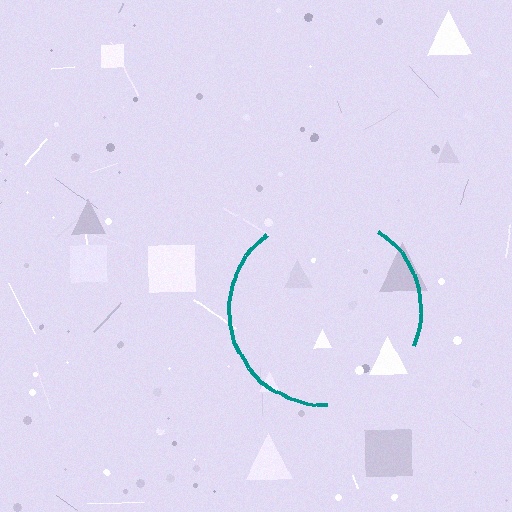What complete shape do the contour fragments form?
The contour fragments form a circle.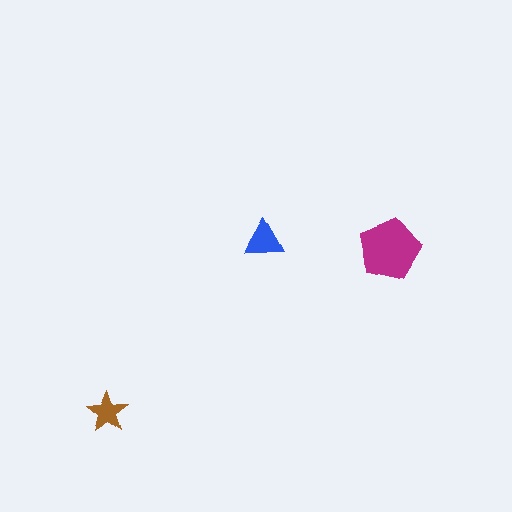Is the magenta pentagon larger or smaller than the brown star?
Larger.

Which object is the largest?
The magenta pentagon.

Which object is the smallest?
The brown star.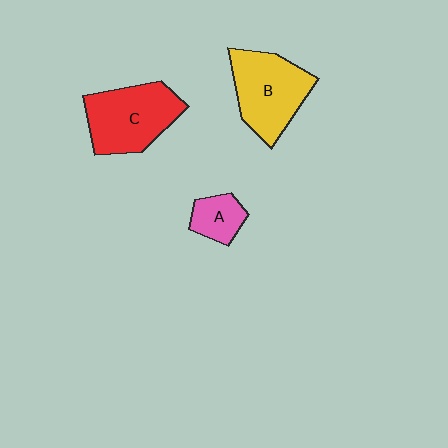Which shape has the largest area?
Shape C (red).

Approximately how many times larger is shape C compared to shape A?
Approximately 2.5 times.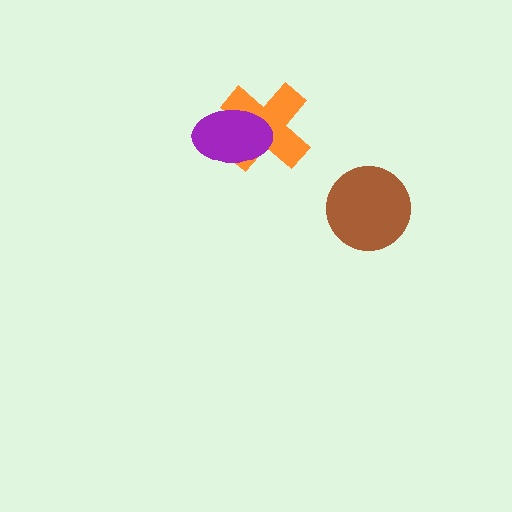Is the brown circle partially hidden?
No, no other shape covers it.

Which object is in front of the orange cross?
The purple ellipse is in front of the orange cross.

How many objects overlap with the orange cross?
1 object overlaps with the orange cross.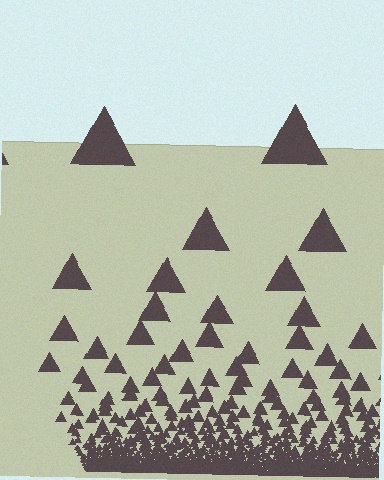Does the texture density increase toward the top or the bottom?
Density increases toward the bottom.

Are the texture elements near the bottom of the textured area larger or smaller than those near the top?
Smaller. The gradient is inverted — elements near the bottom are smaller and denser.